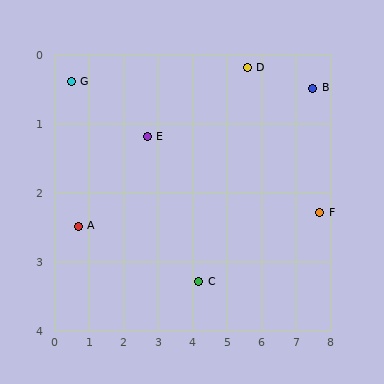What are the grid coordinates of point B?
Point B is at approximately (7.5, 0.5).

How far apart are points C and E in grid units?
Points C and E are about 2.6 grid units apart.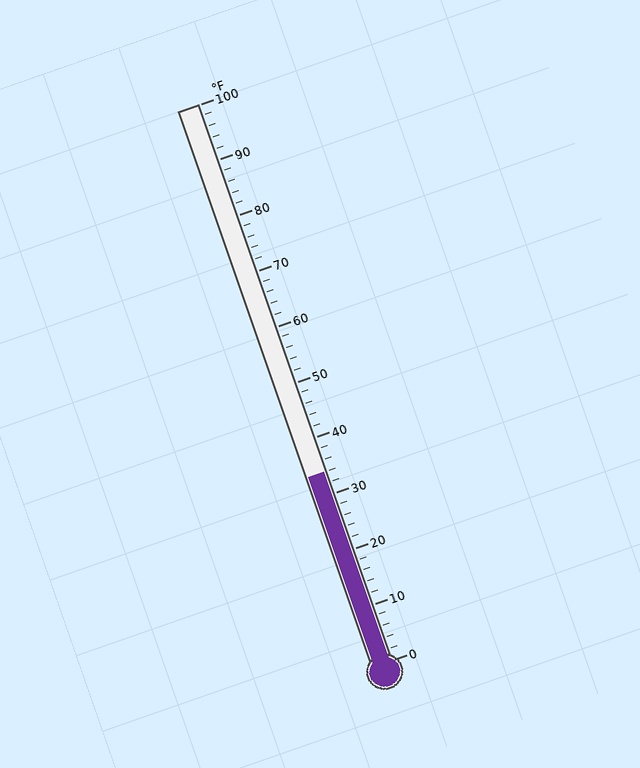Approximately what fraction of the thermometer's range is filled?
The thermometer is filled to approximately 35% of its range.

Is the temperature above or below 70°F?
The temperature is below 70°F.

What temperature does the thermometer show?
The thermometer shows approximately 34°F.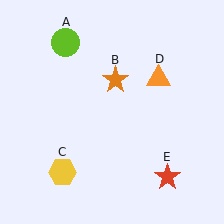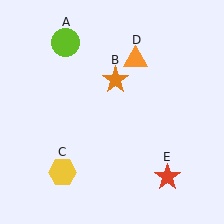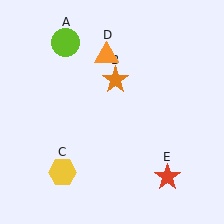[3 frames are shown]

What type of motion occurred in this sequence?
The orange triangle (object D) rotated counterclockwise around the center of the scene.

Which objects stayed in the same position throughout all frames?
Lime circle (object A) and orange star (object B) and yellow hexagon (object C) and red star (object E) remained stationary.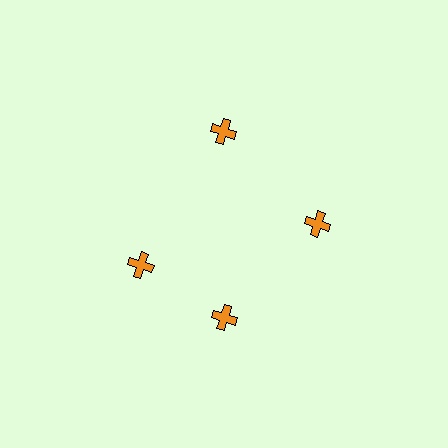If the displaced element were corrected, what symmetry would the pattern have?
It would have 4-fold rotational symmetry — the pattern would map onto itself every 90 degrees.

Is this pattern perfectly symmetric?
No. The 4 orange crosses are arranged in a ring, but one element near the 9 o'clock position is rotated out of alignment along the ring, breaking the 4-fold rotational symmetry.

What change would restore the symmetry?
The symmetry would be restored by rotating it back into even spacing with its neighbors so that all 4 crosses sit at equal angles and equal distance from the center.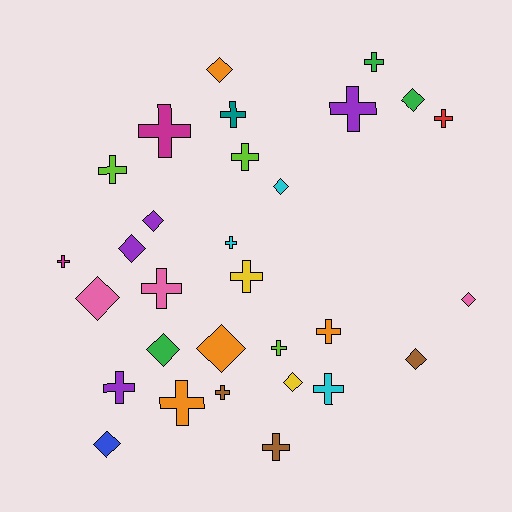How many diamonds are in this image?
There are 12 diamonds.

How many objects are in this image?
There are 30 objects.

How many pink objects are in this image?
There are 3 pink objects.